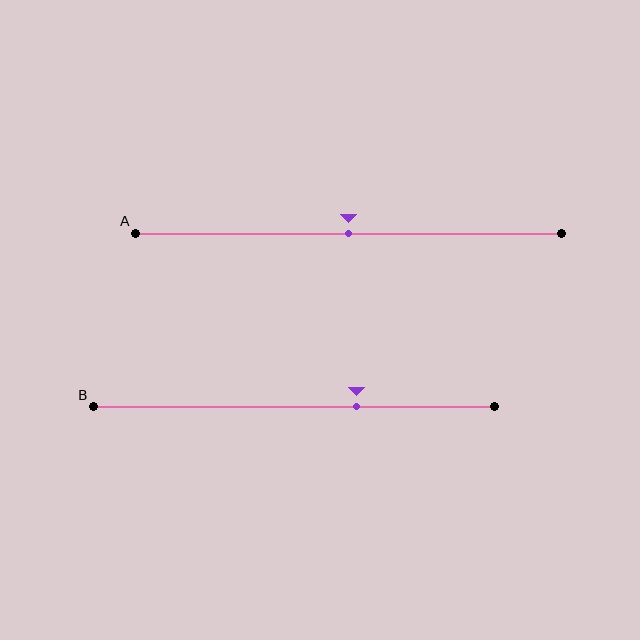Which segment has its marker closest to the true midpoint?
Segment A has its marker closest to the true midpoint.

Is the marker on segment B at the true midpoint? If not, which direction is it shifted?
No, the marker on segment B is shifted to the right by about 16% of the segment length.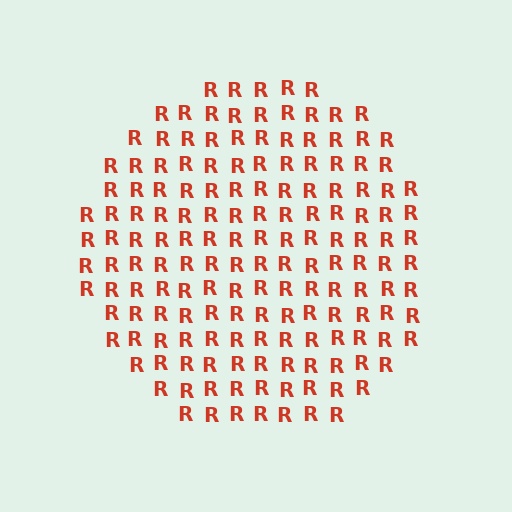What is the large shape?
The large shape is a circle.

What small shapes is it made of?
It is made of small letter R's.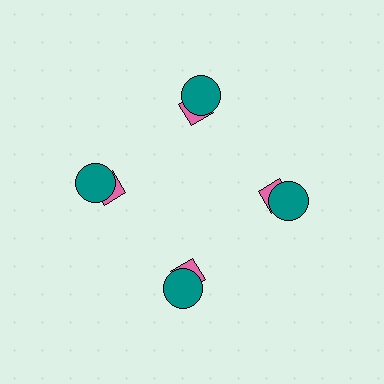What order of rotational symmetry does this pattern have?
This pattern has 4-fold rotational symmetry.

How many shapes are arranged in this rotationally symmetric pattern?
There are 8 shapes, arranged in 4 groups of 2.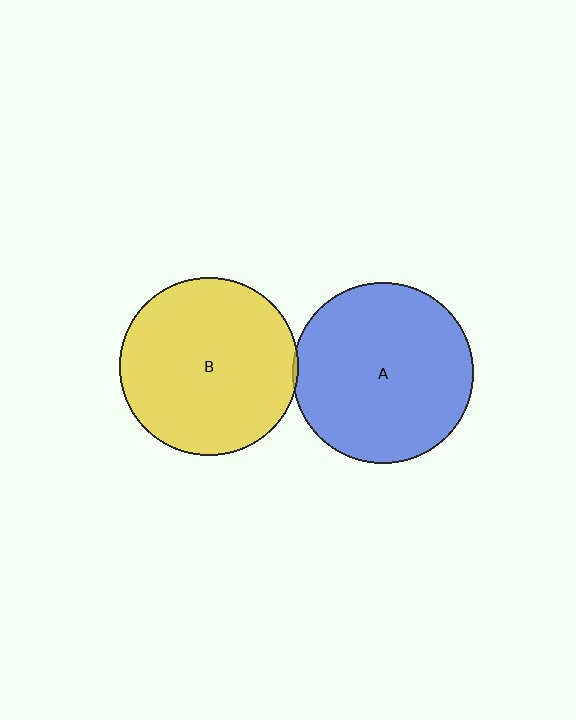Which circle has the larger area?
Circle A (blue).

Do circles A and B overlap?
Yes.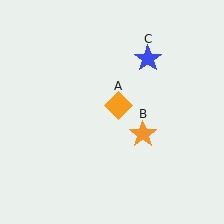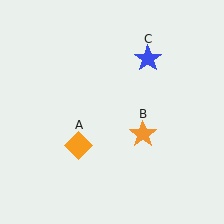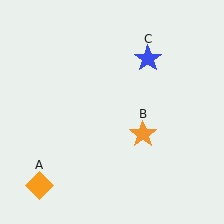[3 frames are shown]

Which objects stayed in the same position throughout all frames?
Orange star (object B) and blue star (object C) remained stationary.